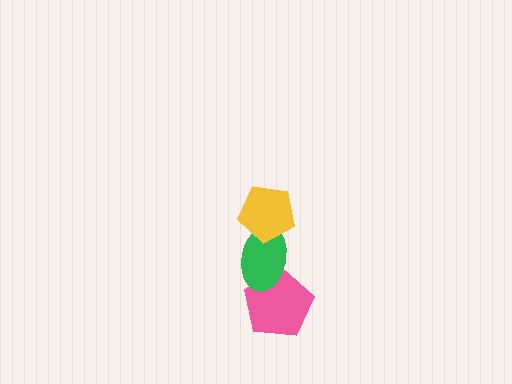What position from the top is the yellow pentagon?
The yellow pentagon is 1st from the top.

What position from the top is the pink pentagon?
The pink pentagon is 3rd from the top.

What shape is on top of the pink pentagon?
The green ellipse is on top of the pink pentagon.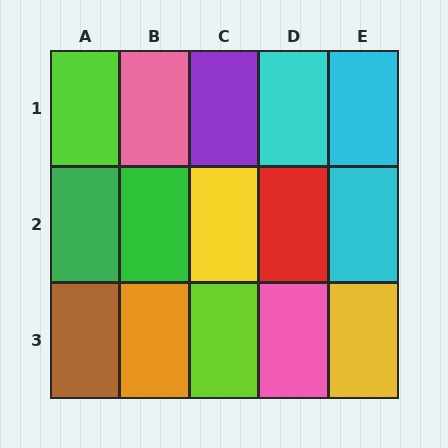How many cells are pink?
2 cells are pink.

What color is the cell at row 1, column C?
Purple.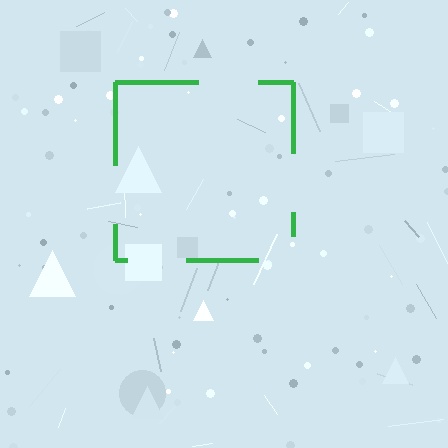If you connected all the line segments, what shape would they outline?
They would outline a square.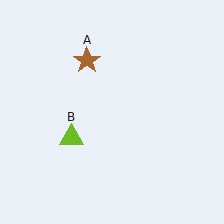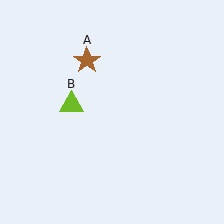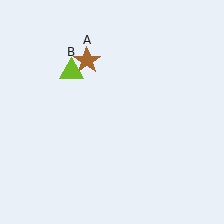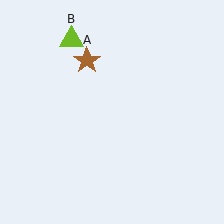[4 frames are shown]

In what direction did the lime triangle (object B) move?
The lime triangle (object B) moved up.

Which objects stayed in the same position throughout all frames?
Brown star (object A) remained stationary.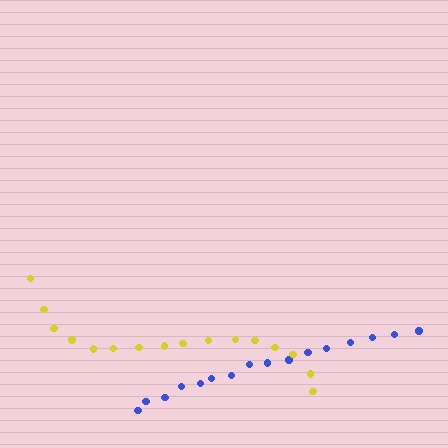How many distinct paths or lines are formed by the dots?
There are 2 distinct paths.